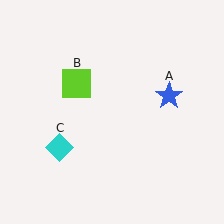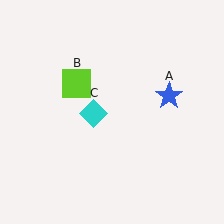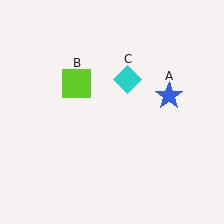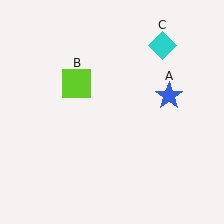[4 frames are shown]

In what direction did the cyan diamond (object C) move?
The cyan diamond (object C) moved up and to the right.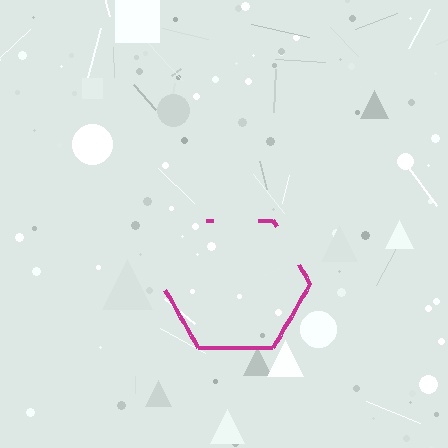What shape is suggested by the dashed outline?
The dashed outline suggests a hexagon.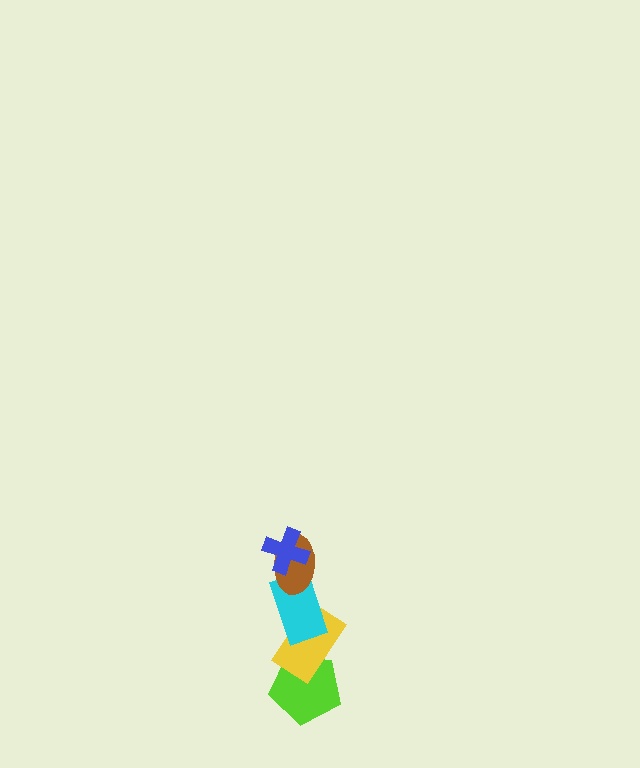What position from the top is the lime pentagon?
The lime pentagon is 5th from the top.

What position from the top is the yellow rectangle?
The yellow rectangle is 4th from the top.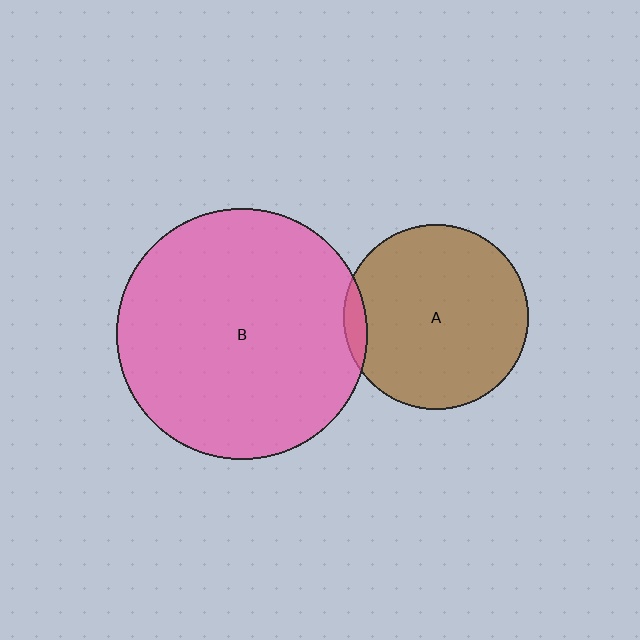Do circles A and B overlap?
Yes.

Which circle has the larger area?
Circle B (pink).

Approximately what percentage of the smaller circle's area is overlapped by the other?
Approximately 5%.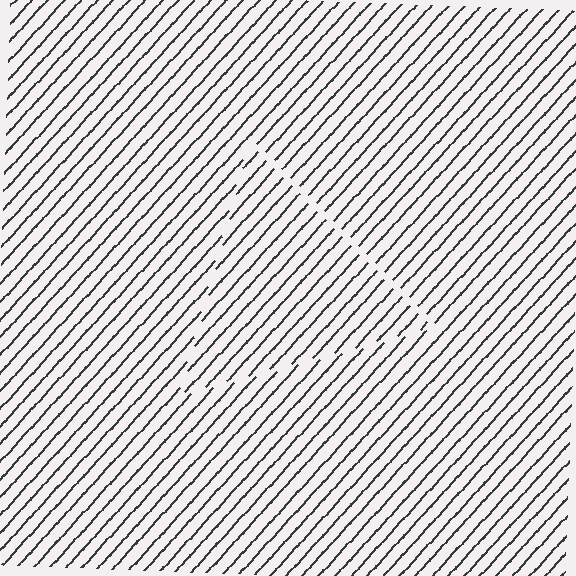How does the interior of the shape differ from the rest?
The interior of the shape contains the same grating, shifted by half a period — the contour is defined by the phase discontinuity where line-ends from the inner and outer gratings abut.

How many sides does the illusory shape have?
3 sides — the line-ends trace a triangle.